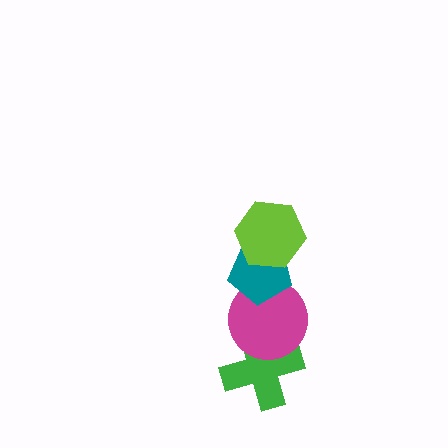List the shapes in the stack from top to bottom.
From top to bottom: the lime hexagon, the teal pentagon, the magenta circle, the green cross.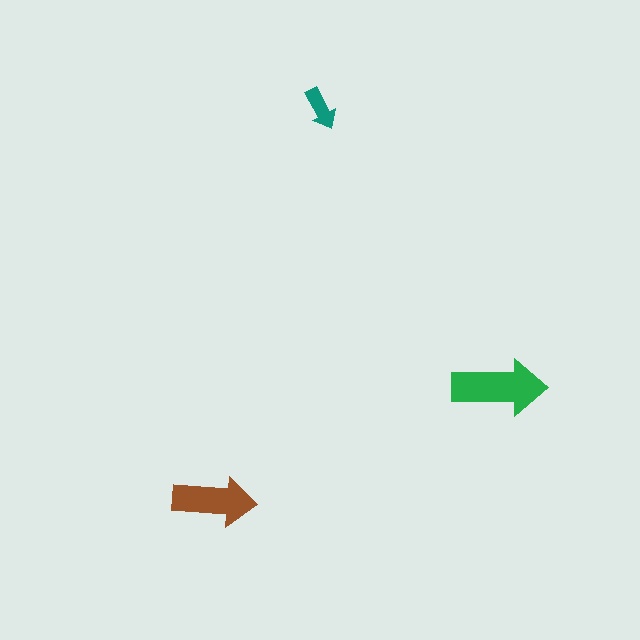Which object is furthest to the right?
The green arrow is rightmost.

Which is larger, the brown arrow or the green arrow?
The green one.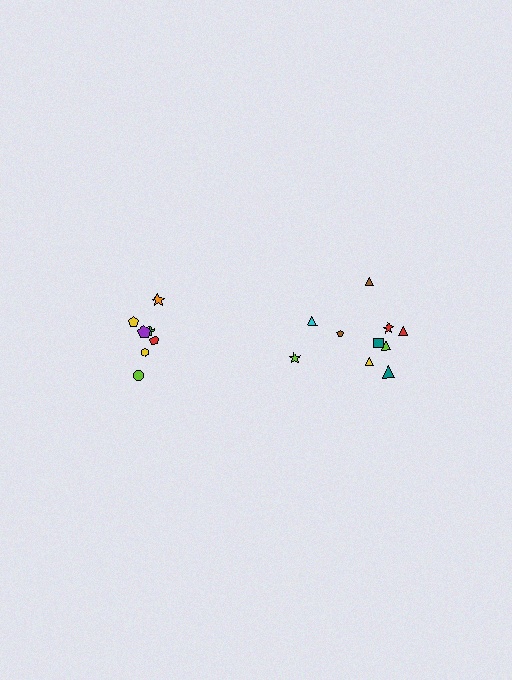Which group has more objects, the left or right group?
The right group.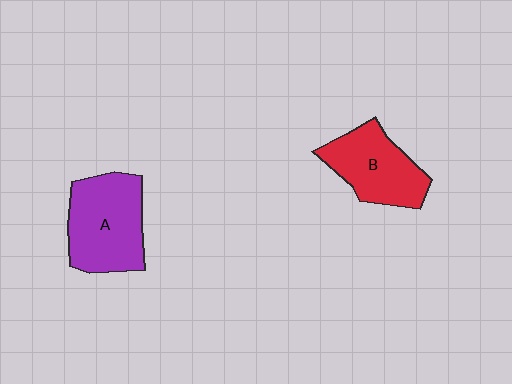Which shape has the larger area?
Shape A (purple).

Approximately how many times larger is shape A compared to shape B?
Approximately 1.2 times.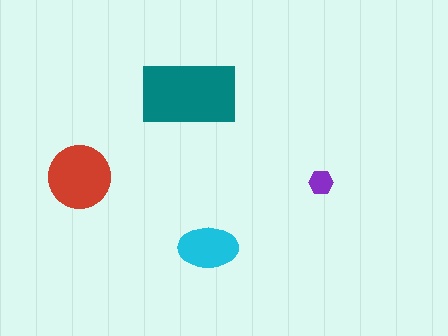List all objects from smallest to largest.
The purple hexagon, the cyan ellipse, the red circle, the teal rectangle.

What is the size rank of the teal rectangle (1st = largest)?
1st.